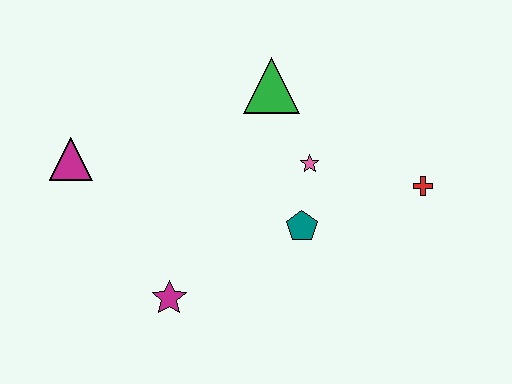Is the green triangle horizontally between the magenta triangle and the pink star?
Yes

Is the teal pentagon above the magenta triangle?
No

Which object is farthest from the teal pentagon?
The magenta triangle is farthest from the teal pentagon.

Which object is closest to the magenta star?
The teal pentagon is closest to the magenta star.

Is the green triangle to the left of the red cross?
Yes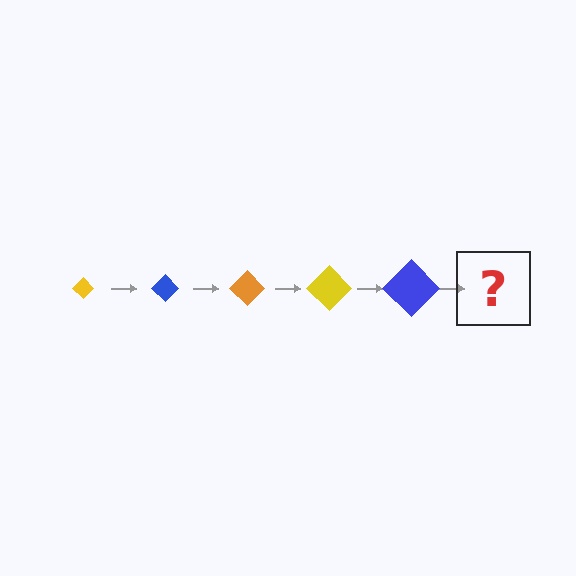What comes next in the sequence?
The next element should be an orange diamond, larger than the previous one.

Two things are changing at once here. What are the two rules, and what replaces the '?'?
The two rules are that the diamond grows larger each step and the color cycles through yellow, blue, and orange. The '?' should be an orange diamond, larger than the previous one.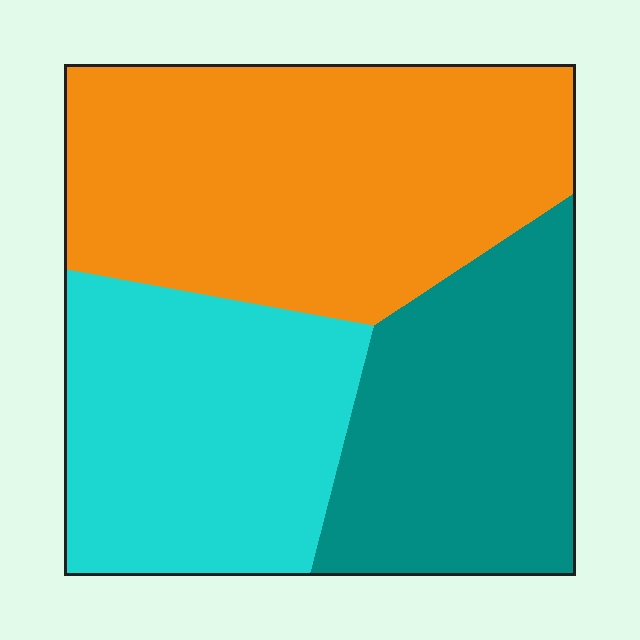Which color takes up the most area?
Orange, at roughly 45%.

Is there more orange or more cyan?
Orange.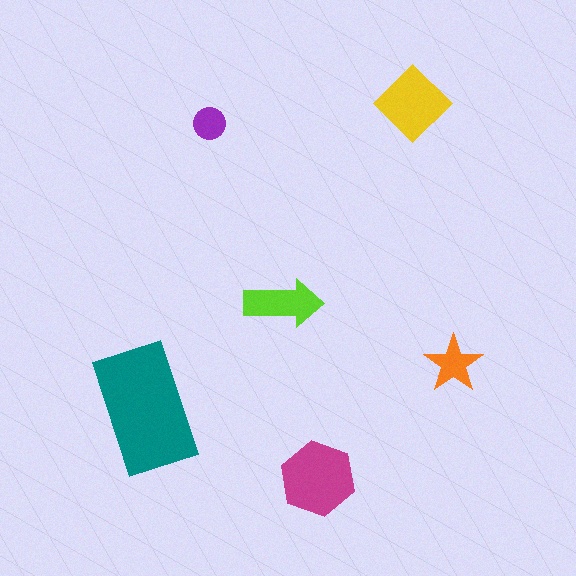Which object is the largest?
The teal rectangle.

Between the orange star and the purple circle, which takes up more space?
The orange star.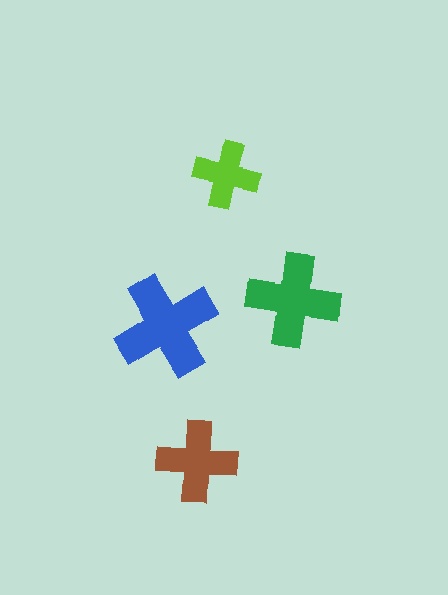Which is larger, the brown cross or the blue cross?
The blue one.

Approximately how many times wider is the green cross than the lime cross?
About 1.5 times wider.